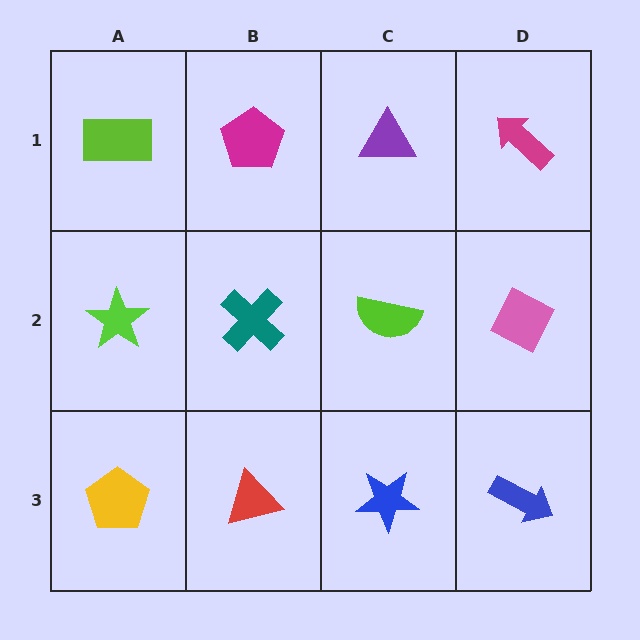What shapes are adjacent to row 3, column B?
A teal cross (row 2, column B), a yellow pentagon (row 3, column A), a blue star (row 3, column C).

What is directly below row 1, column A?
A lime star.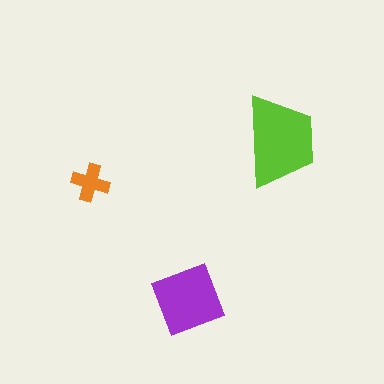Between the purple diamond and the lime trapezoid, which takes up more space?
The lime trapezoid.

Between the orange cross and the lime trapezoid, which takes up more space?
The lime trapezoid.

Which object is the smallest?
The orange cross.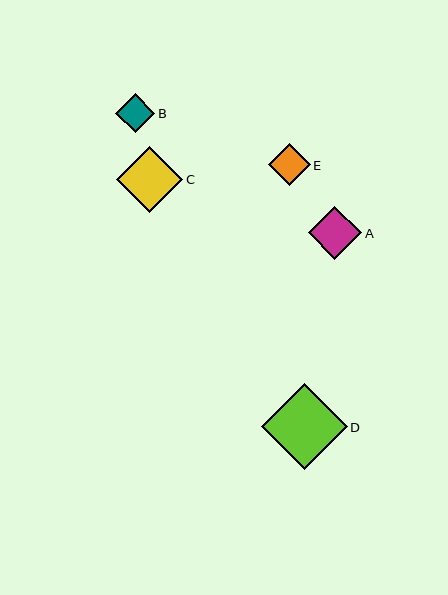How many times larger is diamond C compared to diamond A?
Diamond C is approximately 1.2 times the size of diamond A.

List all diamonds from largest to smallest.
From largest to smallest: D, C, A, E, B.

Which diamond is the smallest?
Diamond B is the smallest with a size of approximately 39 pixels.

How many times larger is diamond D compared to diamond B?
Diamond D is approximately 2.2 times the size of diamond B.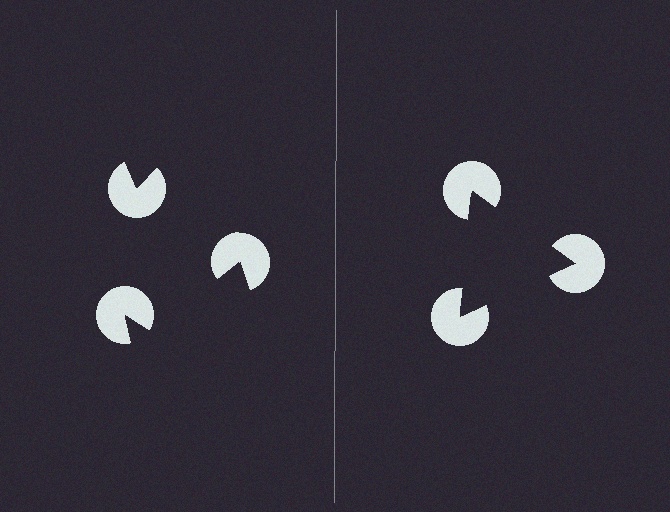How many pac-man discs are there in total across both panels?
6 — 3 on each side.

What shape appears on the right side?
An illusory triangle.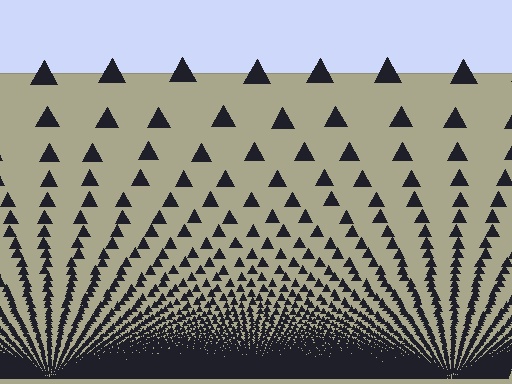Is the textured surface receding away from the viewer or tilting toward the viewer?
The surface appears to tilt toward the viewer. Texture elements get larger and sparser toward the top.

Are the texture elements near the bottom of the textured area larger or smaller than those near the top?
Smaller. The gradient is inverted — elements near the bottom are smaller and denser.